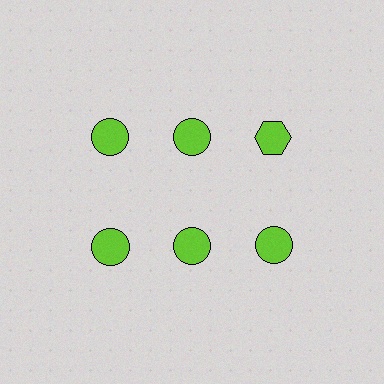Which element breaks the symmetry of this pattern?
The lime hexagon in the top row, center column breaks the symmetry. All other shapes are lime circles.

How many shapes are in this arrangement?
There are 6 shapes arranged in a grid pattern.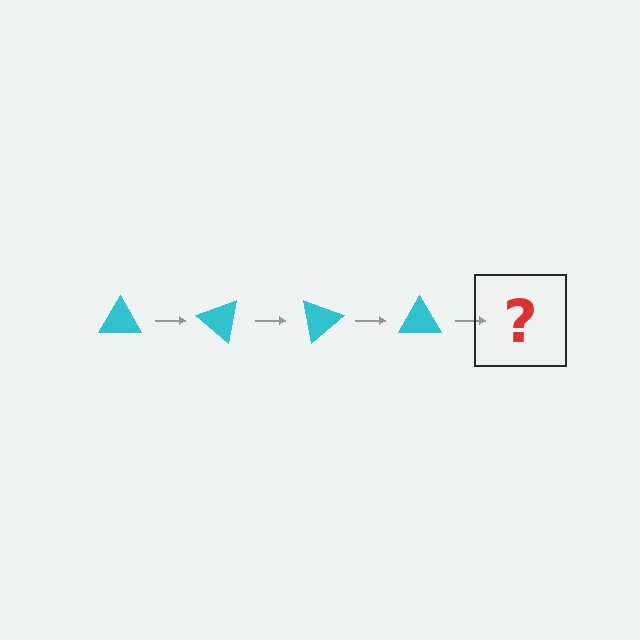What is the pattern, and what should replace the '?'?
The pattern is that the triangle rotates 40 degrees each step. The '?' should be a cyan triangle rotated 160 degrees.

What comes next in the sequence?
The next element should be a cyan triangle rotated 160 degrees.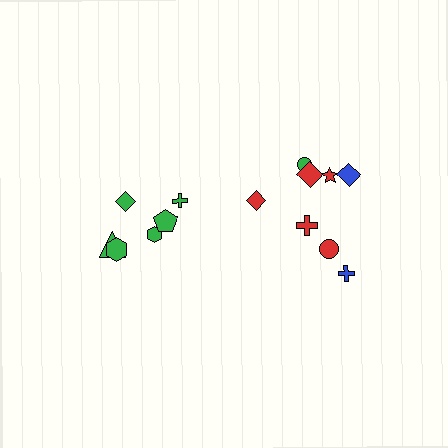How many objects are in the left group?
There are 6 objects.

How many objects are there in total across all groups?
There are 14 objects.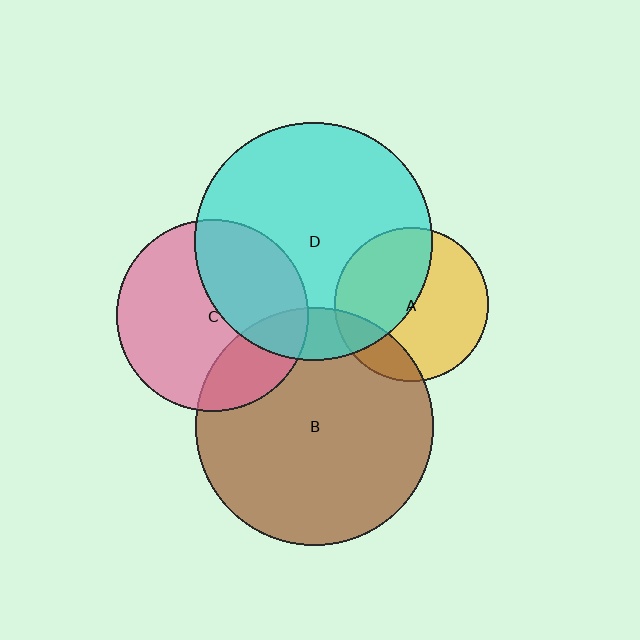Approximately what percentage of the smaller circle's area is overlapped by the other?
Approximately 25%.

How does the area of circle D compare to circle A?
Approximately 2.4 times.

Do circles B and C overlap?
Yes.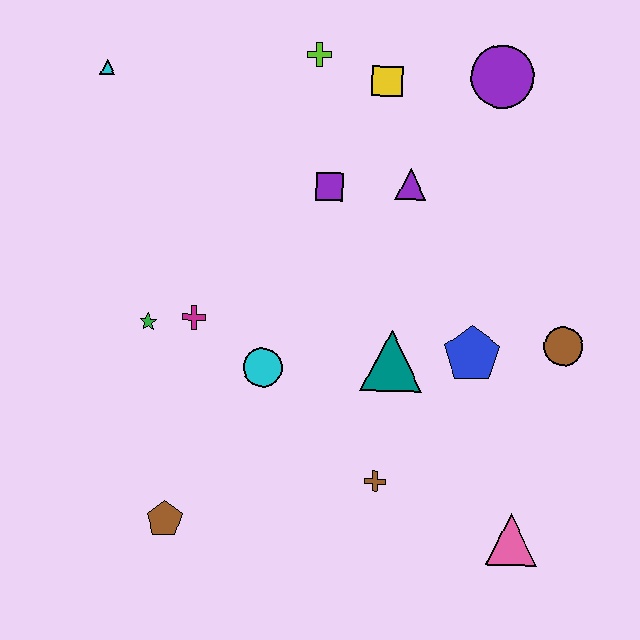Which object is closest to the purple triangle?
The purple square is closest to the purple triangle.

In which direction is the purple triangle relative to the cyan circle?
The purple triangle is above the cyan circle.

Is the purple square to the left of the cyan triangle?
No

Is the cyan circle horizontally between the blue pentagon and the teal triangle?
No